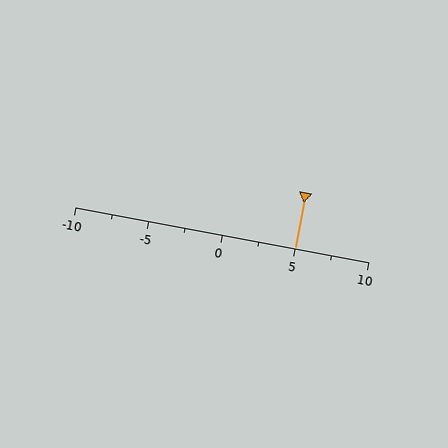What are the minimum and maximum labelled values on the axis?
The axis runs from -10 to 10.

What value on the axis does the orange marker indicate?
The marker indicates approximately 5.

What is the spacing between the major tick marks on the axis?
The major ticks are spaced 5 apart.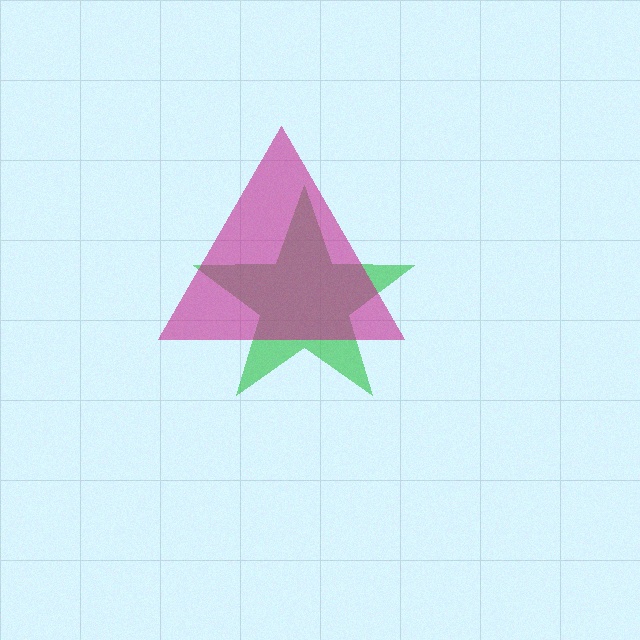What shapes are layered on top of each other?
The layered shapes are: a green star, a magenta triangle.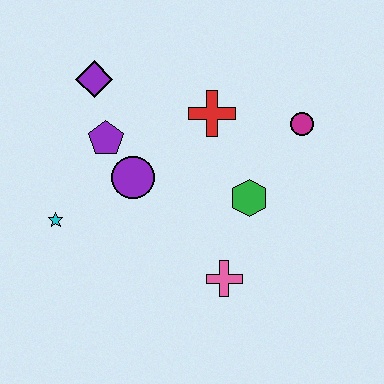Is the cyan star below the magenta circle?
Yes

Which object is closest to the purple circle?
The purple pentagon is closest to the purple circle.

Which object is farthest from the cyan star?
The magenta circle is farthest from the cyan star.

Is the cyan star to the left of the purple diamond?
Yes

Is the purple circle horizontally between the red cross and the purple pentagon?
Yes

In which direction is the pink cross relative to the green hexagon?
The pink cross is below the green hexagon.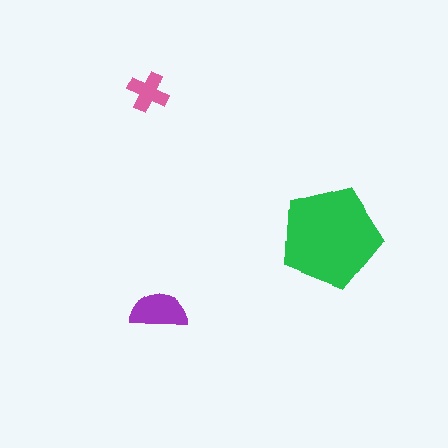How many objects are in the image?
There are 3 objects in the image.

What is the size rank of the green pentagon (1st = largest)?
1st.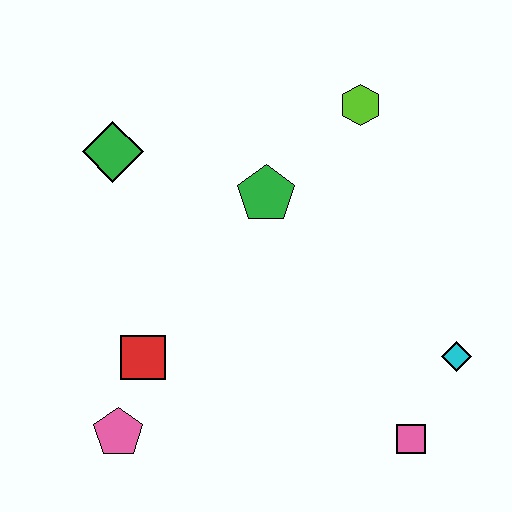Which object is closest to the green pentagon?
The lime hexagon is closest to the green pentagon.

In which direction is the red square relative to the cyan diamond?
The red square is to the left of the cyan diamond.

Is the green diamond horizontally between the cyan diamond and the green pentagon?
No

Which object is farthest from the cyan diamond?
The green diamond is farthest from the cyan diamond.